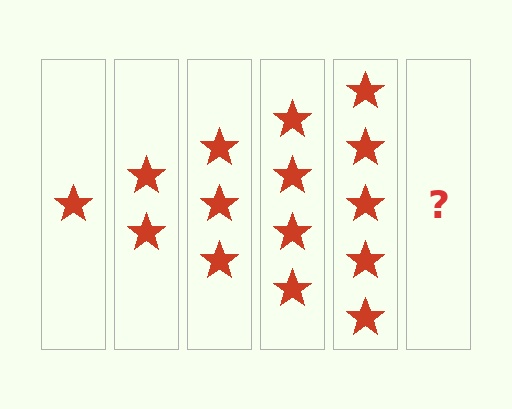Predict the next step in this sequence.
The next step is 6 stars.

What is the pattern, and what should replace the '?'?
The pattern is that each step adds one more star. The '?' should be 6 stars.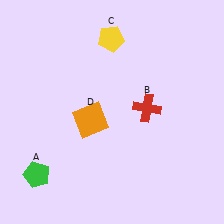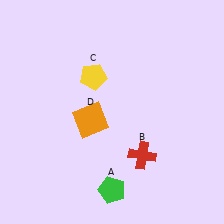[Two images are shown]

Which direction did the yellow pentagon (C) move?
The yellow pentagon (C) moved down.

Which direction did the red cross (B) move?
The red cross (B) moved down.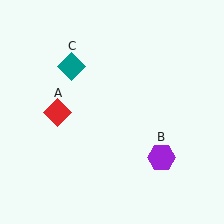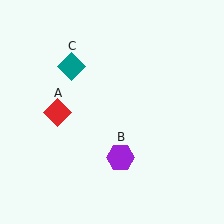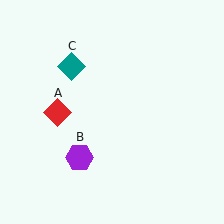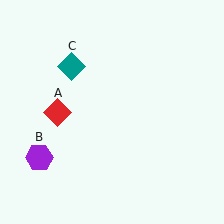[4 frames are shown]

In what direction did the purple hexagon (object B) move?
The purple hexagon (object B) moved left.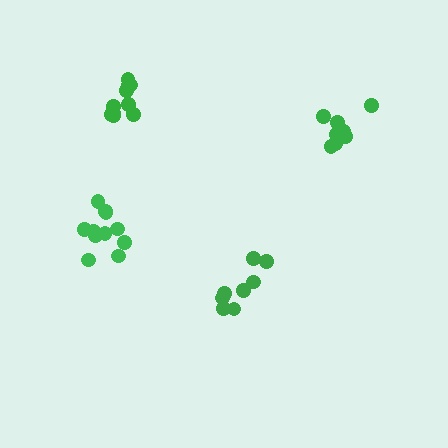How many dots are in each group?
Group 1: 10 dots, Group 2: 8 dots, Group 3: 8 dots, Group 4: 11 dots (37 total).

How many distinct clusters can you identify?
There are 4 distinct clusters.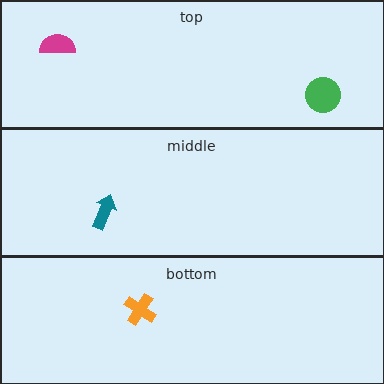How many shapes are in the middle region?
1.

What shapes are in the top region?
The magenta semicircle, the green circle.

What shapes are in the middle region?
The teal arrow.